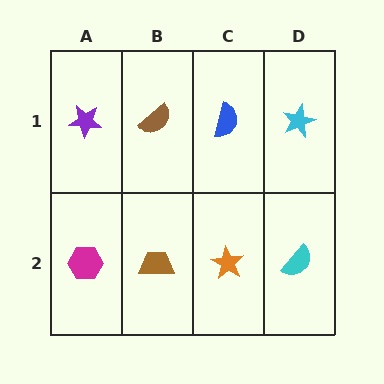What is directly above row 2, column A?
A purple star.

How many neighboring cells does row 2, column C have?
3.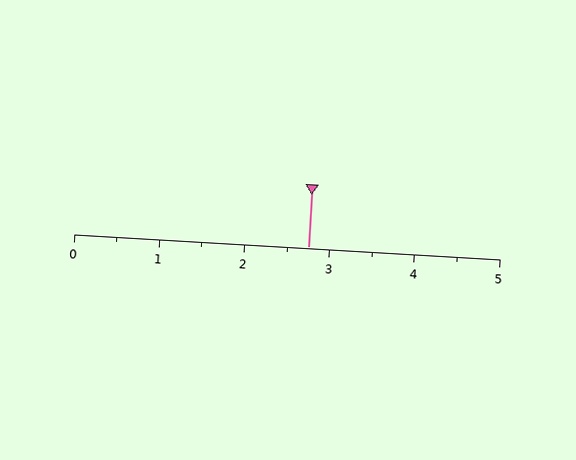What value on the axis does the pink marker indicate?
The marker indicates approximately 2.8.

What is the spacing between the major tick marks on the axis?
The major ticks are spaced 1 apart.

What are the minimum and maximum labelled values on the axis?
The axis runs from 0 to 5.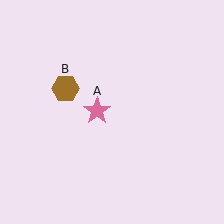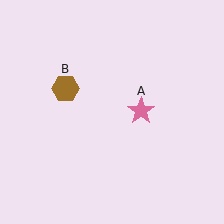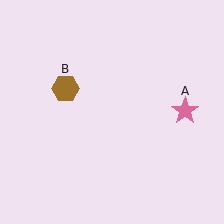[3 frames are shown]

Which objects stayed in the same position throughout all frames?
Brown hexagon (object B) remained stationary.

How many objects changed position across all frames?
1 object changed position: pink star (object A).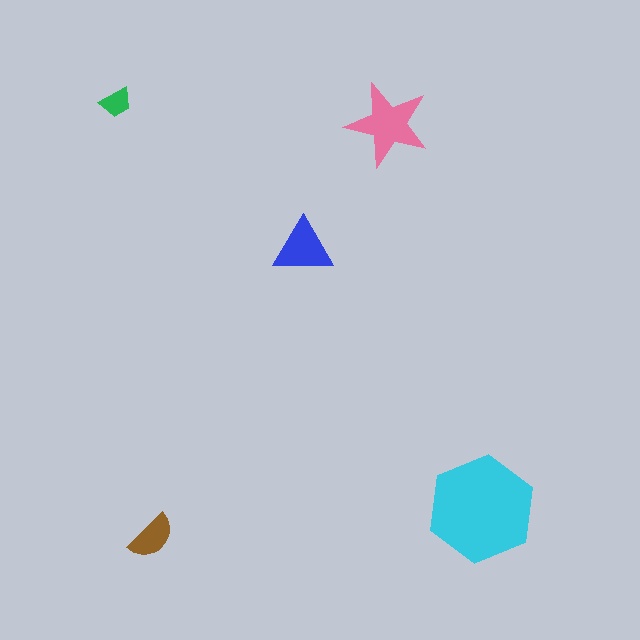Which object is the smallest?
The green trapezoid.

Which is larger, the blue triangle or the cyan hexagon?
The cyan hexagon.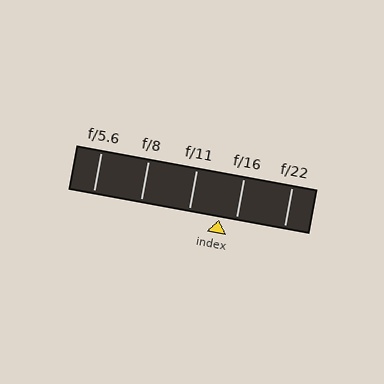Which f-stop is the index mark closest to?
The index mark is closest to f/16.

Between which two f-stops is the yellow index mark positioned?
The index mark is between f/11 and f/16.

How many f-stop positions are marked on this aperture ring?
There are 5 f-stop positions marked.